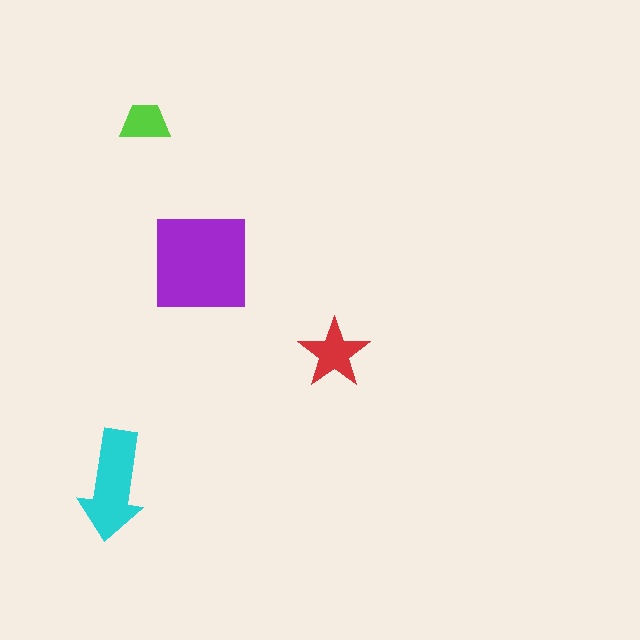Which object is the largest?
The purple square.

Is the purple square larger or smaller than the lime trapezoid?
Larger.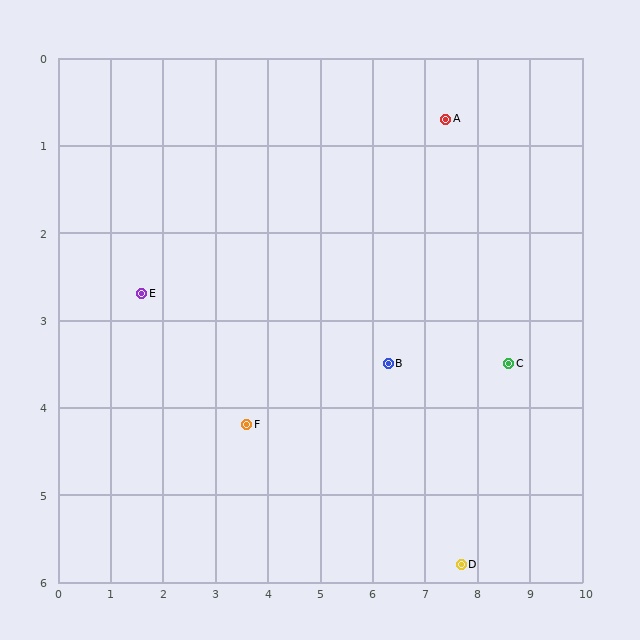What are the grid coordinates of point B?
Point B is at approximately (6.3, 3.5).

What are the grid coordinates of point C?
Point C is at approximately (8.6, 3.5).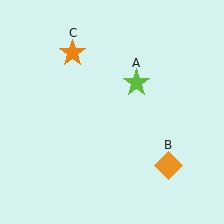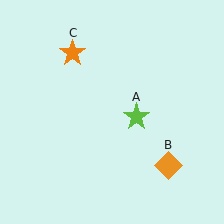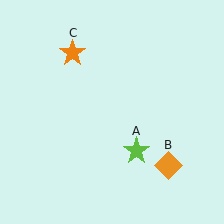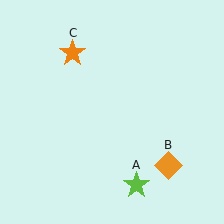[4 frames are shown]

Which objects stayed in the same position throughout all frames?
Orange diamond (object B) and orange star (object C) remained stationary.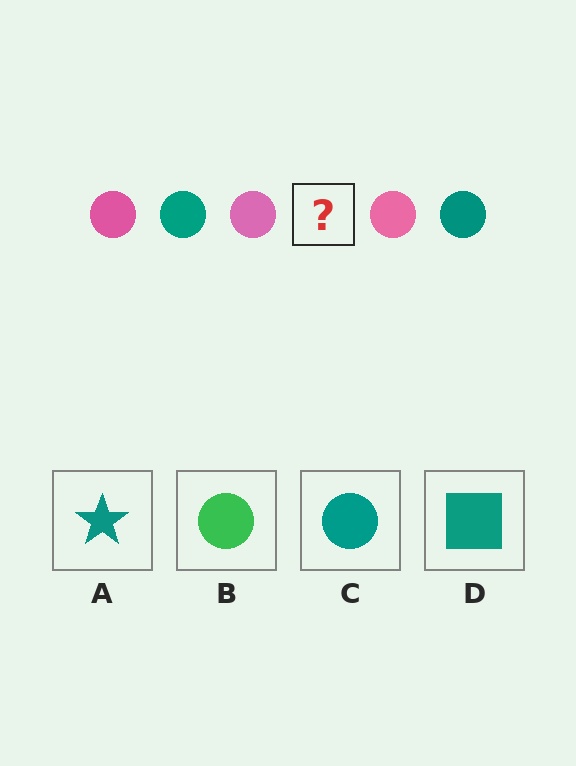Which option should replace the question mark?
Option C.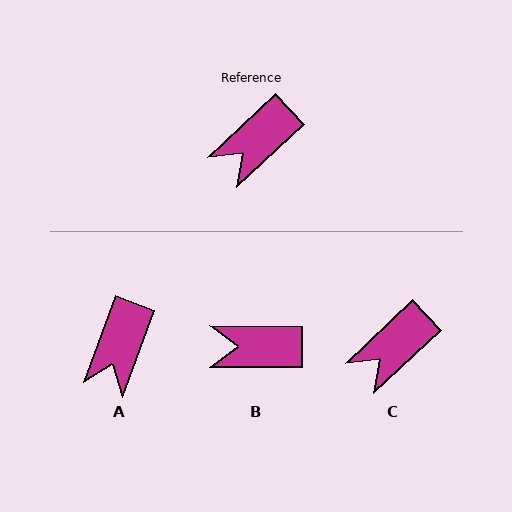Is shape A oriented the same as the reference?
No, it is off by about 27 degrees.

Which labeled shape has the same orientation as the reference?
C.